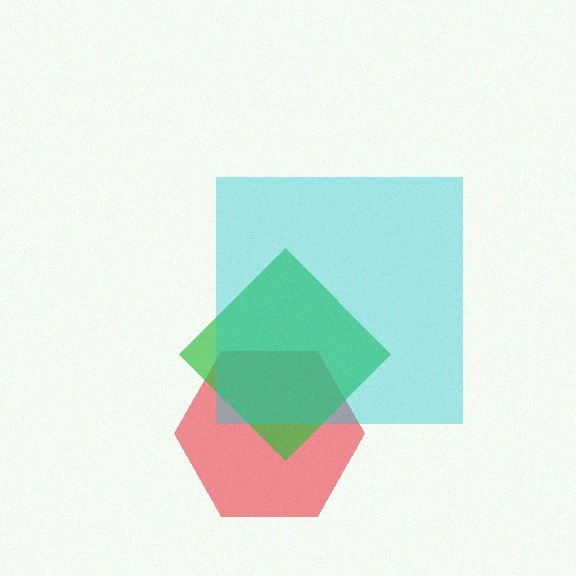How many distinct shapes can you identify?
There are 3 distinct shapes: a red hexagon, a green diamond, a cyan square.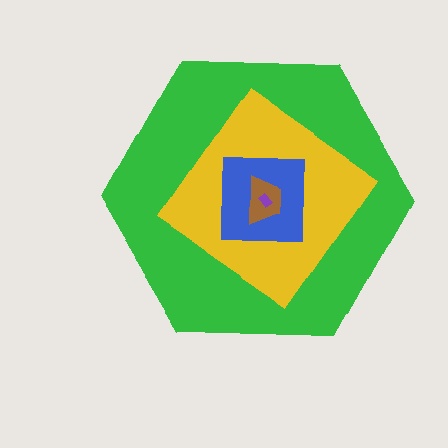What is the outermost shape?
The green hexagon.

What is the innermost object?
The purple rectangle.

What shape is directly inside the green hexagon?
The yellow diamond.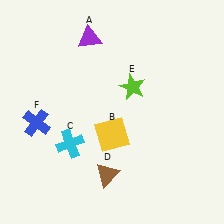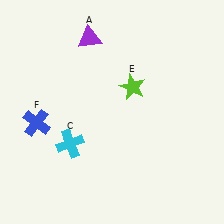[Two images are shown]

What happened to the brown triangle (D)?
The brown triangle (D) was removed in Image 2. It was in the bottom-left area of Image 1.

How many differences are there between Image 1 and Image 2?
There are 2 differences between the two images.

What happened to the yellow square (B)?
The yellow square (B) was removed in Image 2. It was in the bottom-right area of Image 1.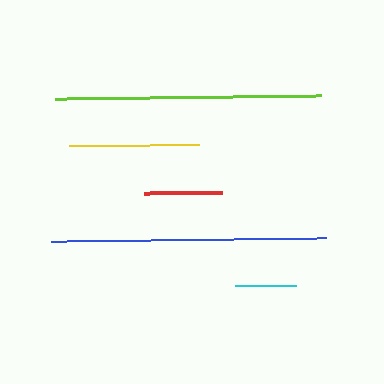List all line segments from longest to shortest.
From longest to shortest: blue, lime, yellow, red, cyan.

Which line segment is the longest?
The blue line is the longest at approximately 275 pixels.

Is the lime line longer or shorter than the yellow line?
The lime line is longer than the yellow line.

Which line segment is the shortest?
The cyan line is the shortest at approximately 61 pixels.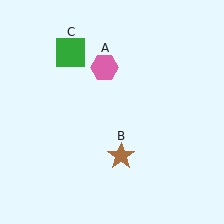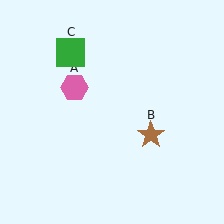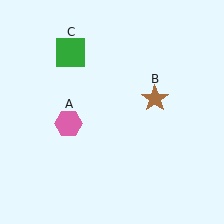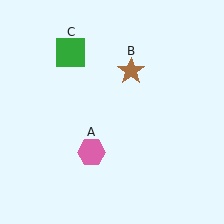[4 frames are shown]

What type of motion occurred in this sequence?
The pink hexagon (object A), brown star (object B) rotated counterclockwise around the center of the scene.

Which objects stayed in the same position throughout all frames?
Green square (object C) remained stationary.